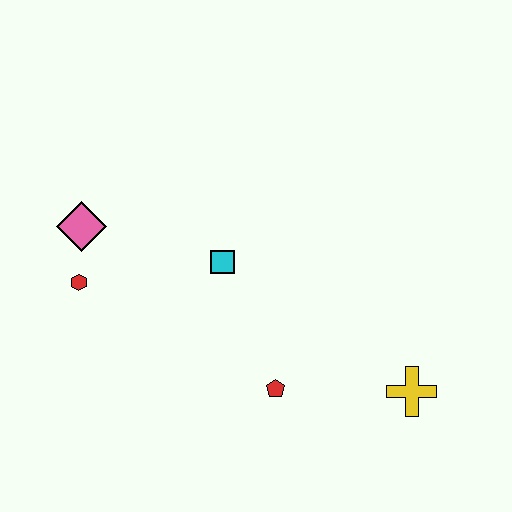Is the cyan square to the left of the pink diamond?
No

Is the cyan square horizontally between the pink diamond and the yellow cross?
Yes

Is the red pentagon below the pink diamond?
Yes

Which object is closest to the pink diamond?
The red hexagon is closest to the pink diamond.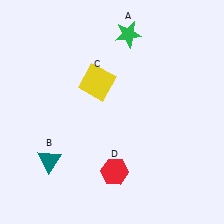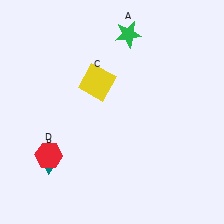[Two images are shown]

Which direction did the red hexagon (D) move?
The red hexagon (D) moved left.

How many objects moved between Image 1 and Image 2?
1 object moved between the two images.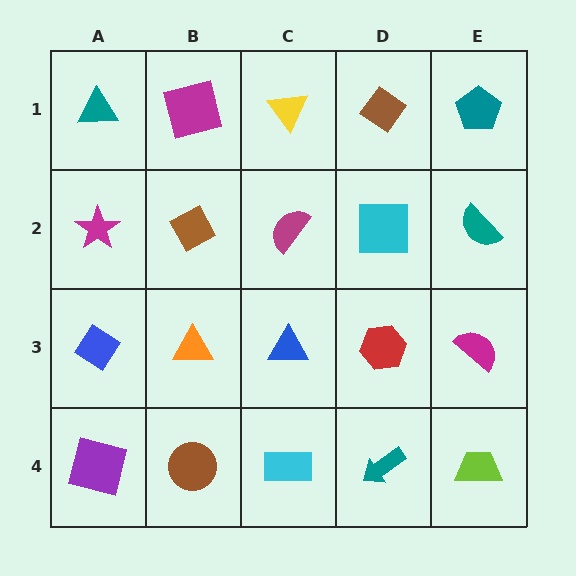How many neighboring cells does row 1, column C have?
3.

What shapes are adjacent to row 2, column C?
A yellow triangle (row 1, column C), a blue triangle (row 3, column C), a brown diamond (row 2, column B), a cyan square (row 2, column D).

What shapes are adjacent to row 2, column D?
A brown diamond (row 1, column D), a red hexagon (row 3, column D), a magenta semicircle (row 2, column C), a teal semicircle (row 2, column E).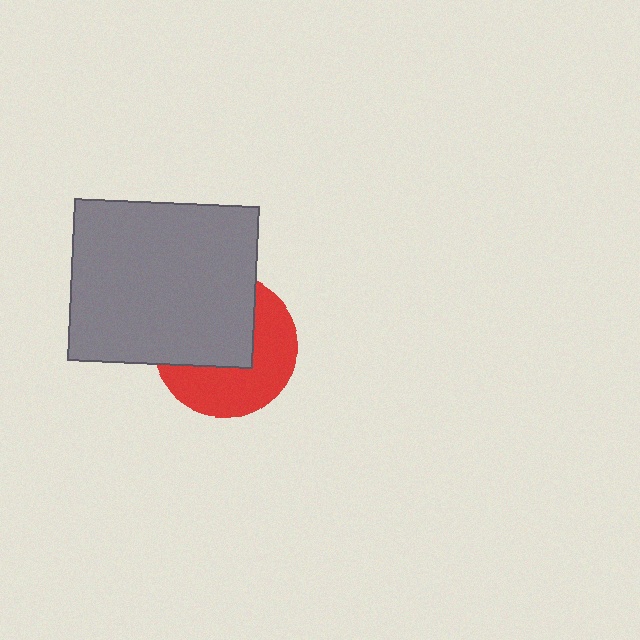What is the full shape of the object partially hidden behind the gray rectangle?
The partially hidden object is a red circle.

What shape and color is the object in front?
The object in front is a gray rectangle.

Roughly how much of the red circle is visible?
About half of it is visible (roughly 50%).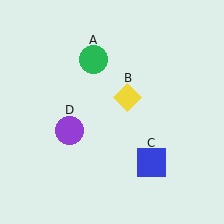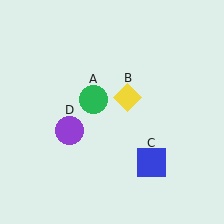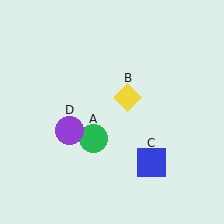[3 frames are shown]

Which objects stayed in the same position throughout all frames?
Yellow diamond (object B) and blue square (object C) and purple circle (object D) remained stationary.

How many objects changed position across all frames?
1 object changed position: green circle (object A).